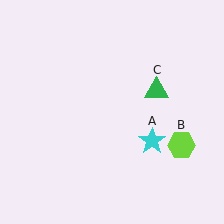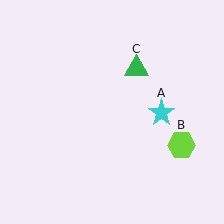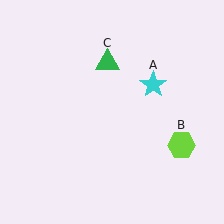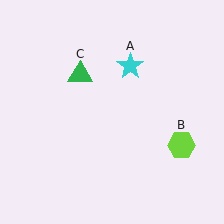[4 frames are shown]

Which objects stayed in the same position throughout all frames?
Lime hexagon (object B) remained stationary.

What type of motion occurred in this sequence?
The cyan star (object A), green triangle (object C) rotated counterclockwise around the center of the scene.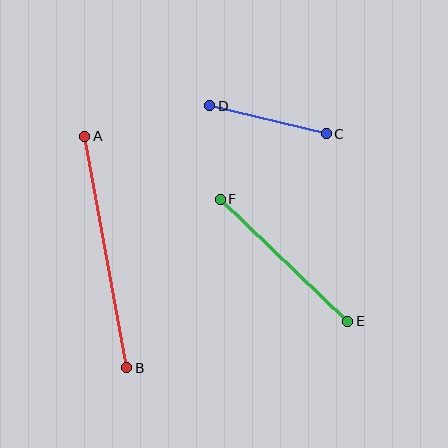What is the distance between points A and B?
The distance is approximately 235 pixels.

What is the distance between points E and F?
The distance is approximately 177 pixels.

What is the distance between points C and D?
The distance is approximately 120 pixels.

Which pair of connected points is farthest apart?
Points A and B are farthest apart.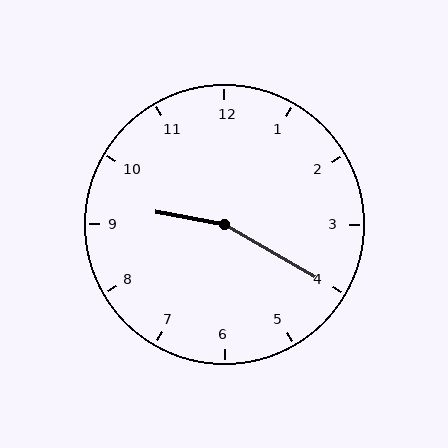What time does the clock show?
9:20.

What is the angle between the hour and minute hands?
Approximately 160 degrees.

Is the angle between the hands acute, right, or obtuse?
It is obtuse.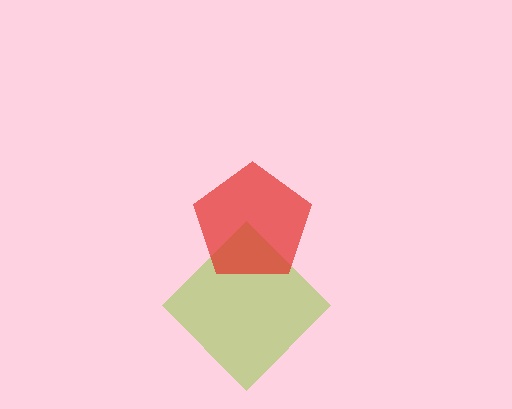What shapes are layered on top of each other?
The layered shapes are: a lime diamond, a red pentagon.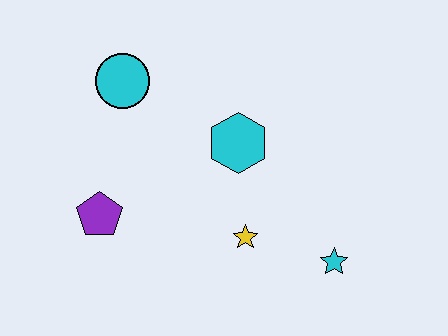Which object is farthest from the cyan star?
The cyan circle is farthest from the cyan star.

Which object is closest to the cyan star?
The yellow star is closest to the cyan star.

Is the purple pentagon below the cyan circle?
Yes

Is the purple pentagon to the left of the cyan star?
Yes